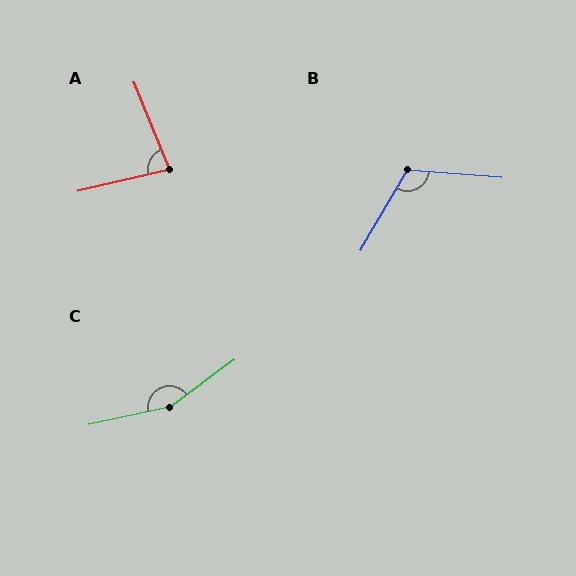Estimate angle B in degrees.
Approximately 115 degrees.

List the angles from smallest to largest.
A (81°), B (115°), C (156°).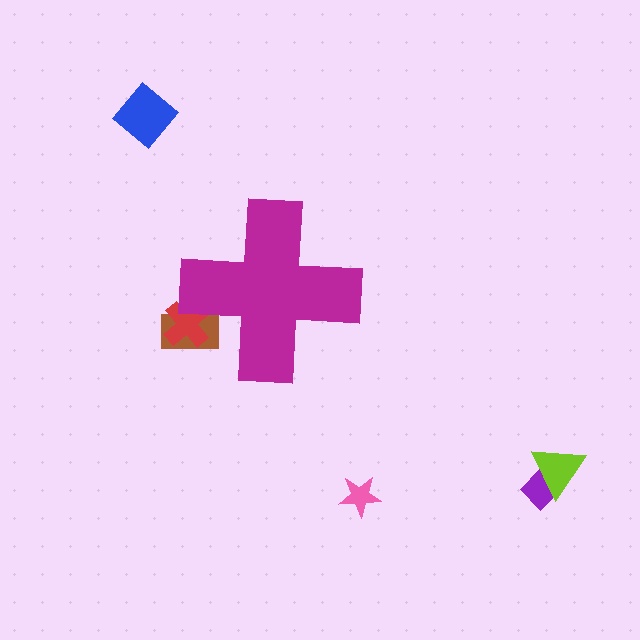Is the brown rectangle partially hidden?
Yes, the brown rectangle is partially hidden behind the magenta cross.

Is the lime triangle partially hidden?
No, the lime triangle is fully visible.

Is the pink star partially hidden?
No, the pink star is fully visible.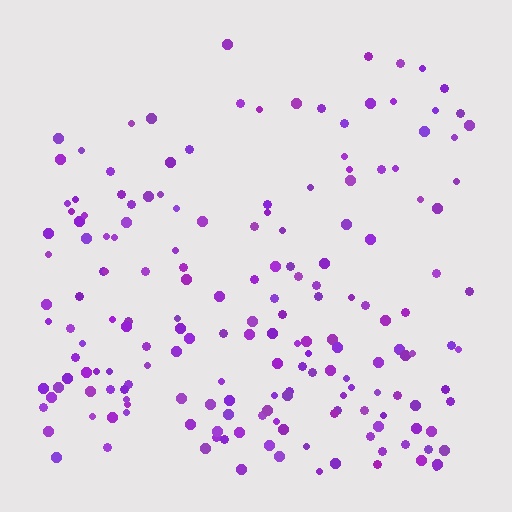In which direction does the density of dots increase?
From top to bottom, with the bottom side densest.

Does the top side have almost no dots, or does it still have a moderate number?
Still a moderate number, just noticeably fewer than the bottom.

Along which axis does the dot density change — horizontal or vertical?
Vertical.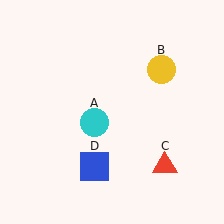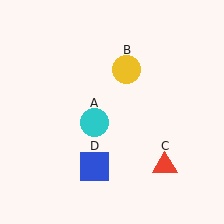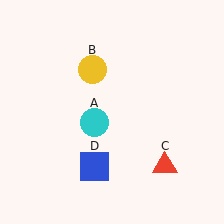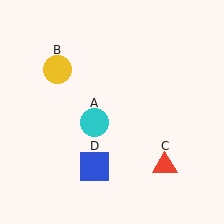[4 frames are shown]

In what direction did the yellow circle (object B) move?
The yellow circle (object B) moved left.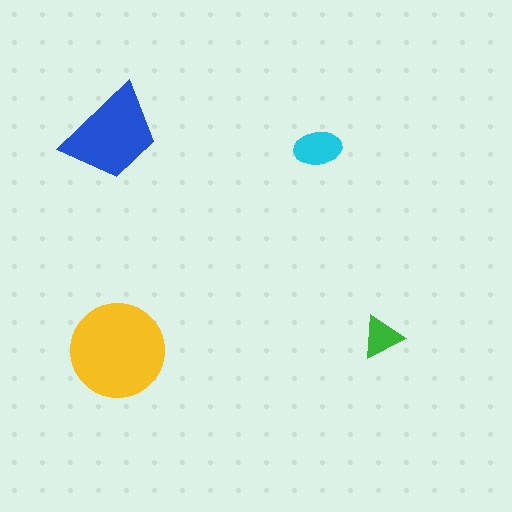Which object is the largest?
The yellow circle.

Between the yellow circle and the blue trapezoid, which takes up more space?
The yellow circle.